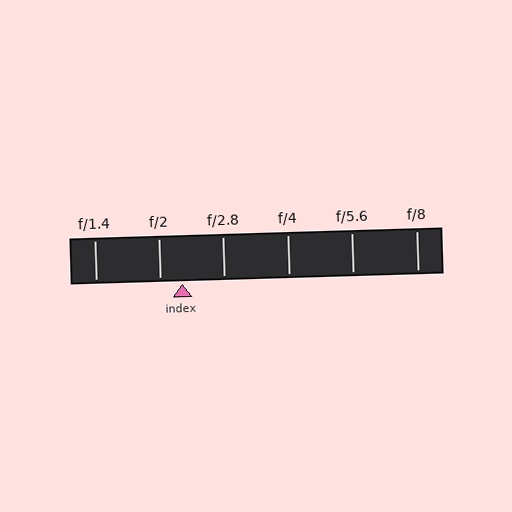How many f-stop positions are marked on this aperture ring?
There are 6 f-stop positions marked.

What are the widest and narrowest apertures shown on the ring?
The widest aperture shown is f/1.4 and the narrowest is f/8.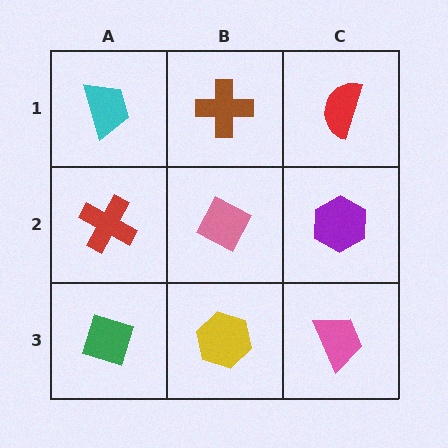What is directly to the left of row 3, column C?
A yellow hexagon.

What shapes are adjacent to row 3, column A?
A red cross (row 2, column A), a yellow hexagon (row 3, column B).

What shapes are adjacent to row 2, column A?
A cyan trapezoid (row 1, column A), a green diamond (row 3, column A), a pink diamond (row 2, column B).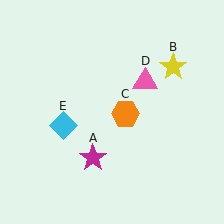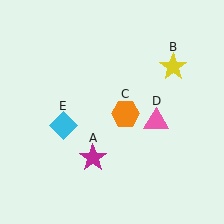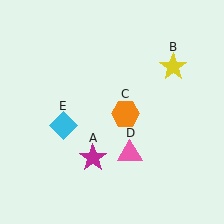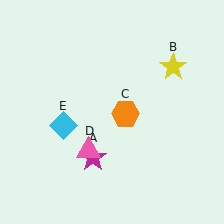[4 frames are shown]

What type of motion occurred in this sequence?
The pink triangle (object D) rotated clockwise around the center of the scene.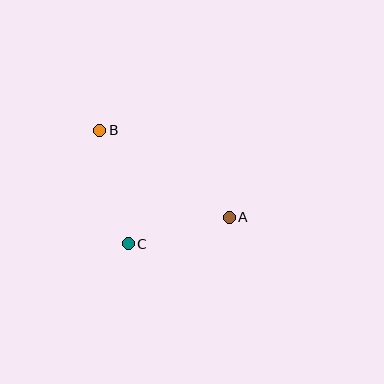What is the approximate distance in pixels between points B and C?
The distance between B and C is approximately 117 pixels.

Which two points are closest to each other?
Points A and C are closest to each other.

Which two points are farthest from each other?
Points A and B are farthest from each other.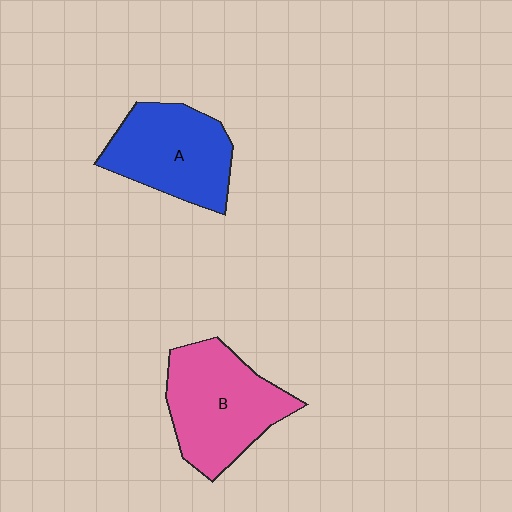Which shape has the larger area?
Shape B (pink).